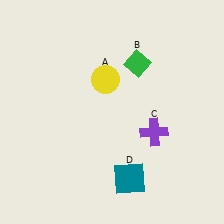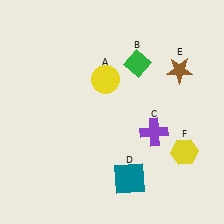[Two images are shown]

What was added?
A brown star (E), a yellow hexagon (F) were added in Image 2.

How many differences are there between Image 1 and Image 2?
There are 2 differences between the two images.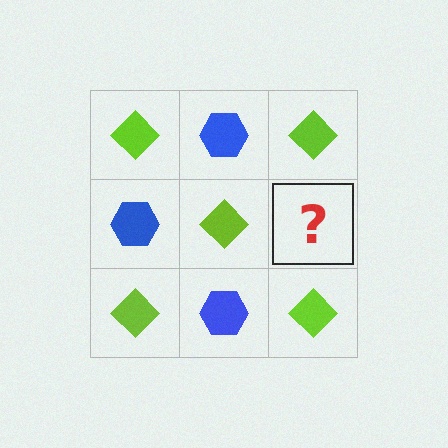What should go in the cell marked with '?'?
The missing cell should contain a blue hexagon.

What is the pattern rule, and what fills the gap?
The rule is that it alternates lime diamond and blue hexagon in a checkerboard pattern. The gap should be filled with a blue hexagon.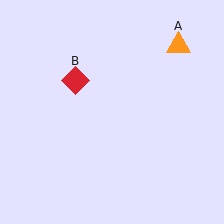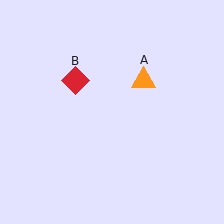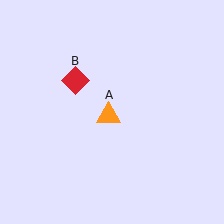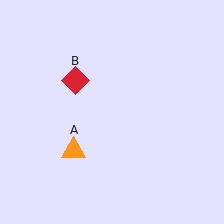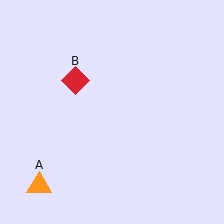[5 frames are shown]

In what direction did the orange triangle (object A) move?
The orange triangle (object A) moved down and to the left.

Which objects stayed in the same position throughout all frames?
Red diamond (object B) remained stationary.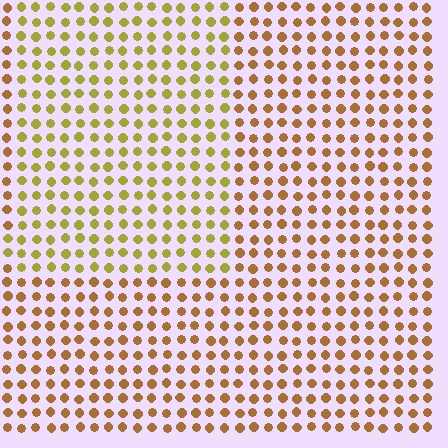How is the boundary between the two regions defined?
The boundary is defined purely by a slight shift in hue (about 34 degrees). Spacing, size, and orientation are identical on both sides.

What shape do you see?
I see a rectangle.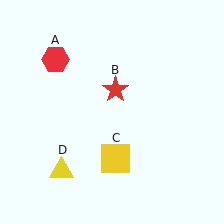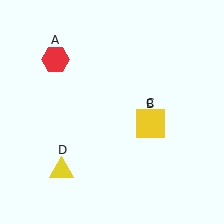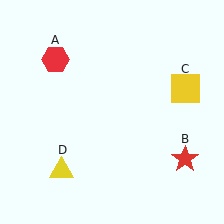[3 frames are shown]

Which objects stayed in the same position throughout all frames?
Red hexagon (object A) and yellow triangle (object D) remained stationary.